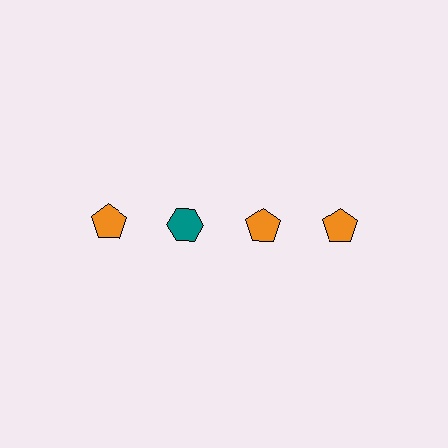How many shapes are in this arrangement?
There are 4 shapes arranged in a grid pattern.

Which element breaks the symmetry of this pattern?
The teal hexagon in the top row, second from left column breaks the symmetry. All other shapes are orange pentagons.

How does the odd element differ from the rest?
It differs in both color (teal instead of orange) and shape (hexagon instead of pentagon).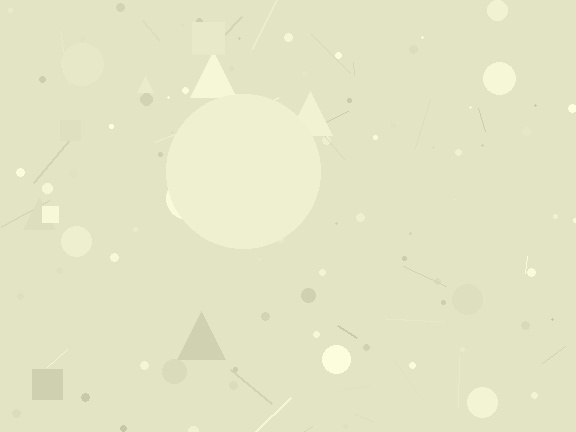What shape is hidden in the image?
A circle is hidden in the image.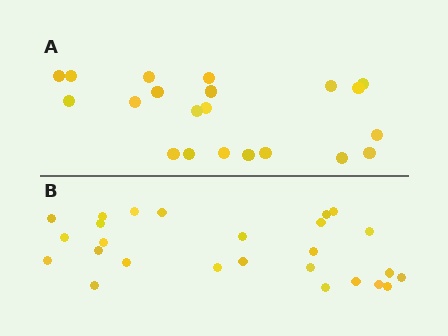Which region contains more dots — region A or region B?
Region B (the bottom region) has more dots.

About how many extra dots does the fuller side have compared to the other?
Region B has about 5 more dots than region A.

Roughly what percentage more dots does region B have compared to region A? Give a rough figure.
About 25% more.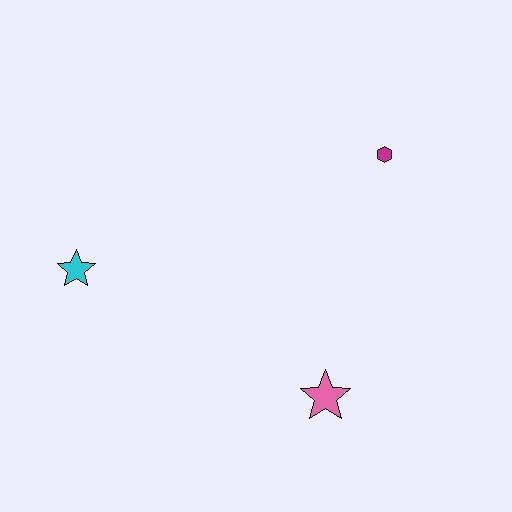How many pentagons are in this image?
There are no pentagons.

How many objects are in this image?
There are 3 objects.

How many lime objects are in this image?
There are no lime objects.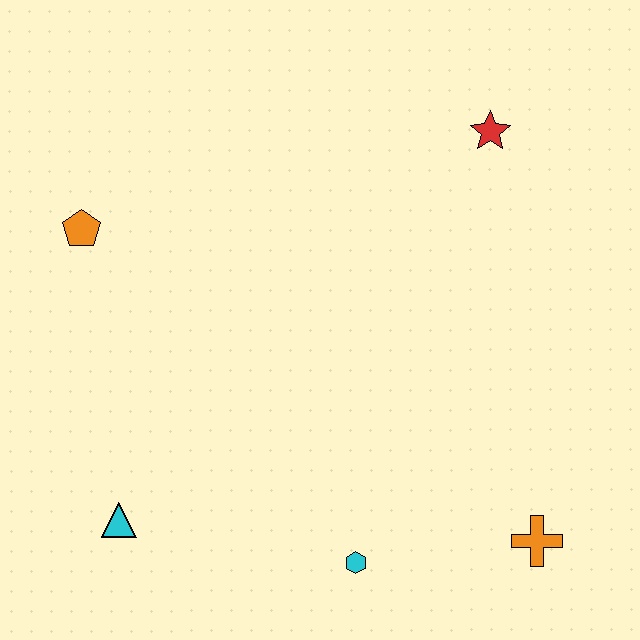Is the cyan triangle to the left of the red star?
Yes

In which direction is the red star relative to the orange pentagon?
The red star is to the right of the orange pentagon.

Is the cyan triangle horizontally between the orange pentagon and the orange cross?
Yes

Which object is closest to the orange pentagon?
The cyan triangle is closest to the orange pentagon.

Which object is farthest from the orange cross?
The orange pentagon is farthest from the orange cross.